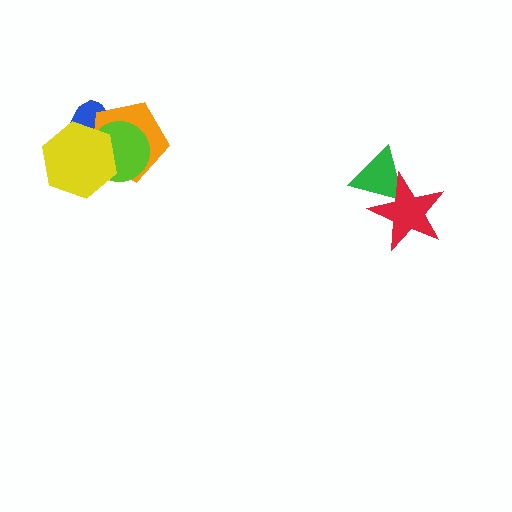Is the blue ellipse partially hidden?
Yes, it is partially covered by another shape.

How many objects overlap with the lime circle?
3 objects overlap with the lime circle.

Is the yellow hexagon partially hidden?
No, no other shape covers it.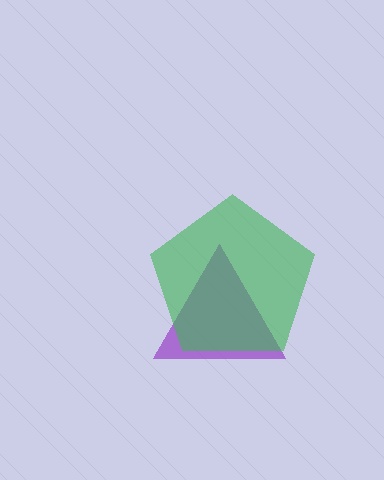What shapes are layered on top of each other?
The layered shapes are: a purple triangle, a green pentagon.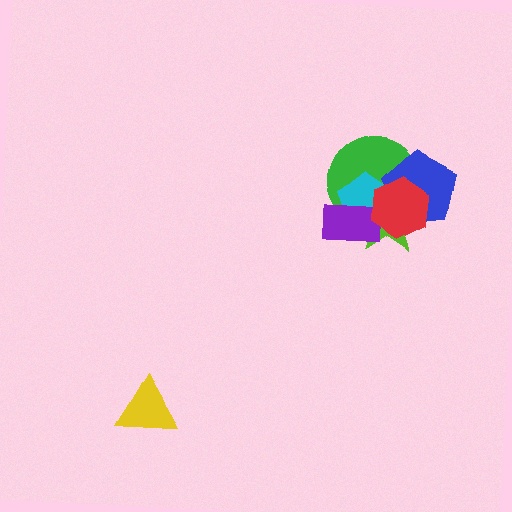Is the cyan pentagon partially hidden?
Yes, it is partially covered by another shape.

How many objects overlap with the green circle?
5 objects overlap with the green circle.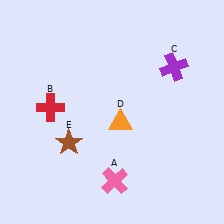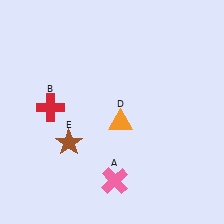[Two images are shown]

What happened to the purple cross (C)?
The purple cross (C) was removed in Image 2. It was in the top-right area of Image 1.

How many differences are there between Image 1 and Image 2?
There is 1 difference between the two images.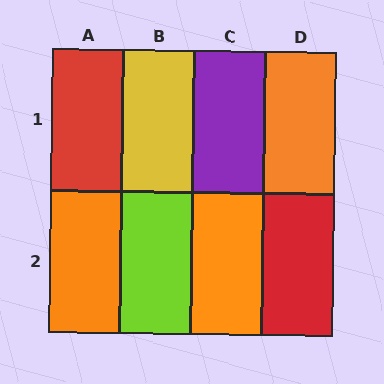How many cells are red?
2 cells are red.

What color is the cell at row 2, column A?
Orange.